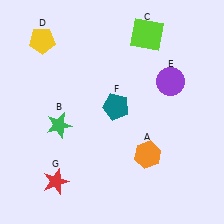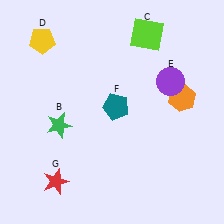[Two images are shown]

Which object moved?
The orange hexagon (A) moved up.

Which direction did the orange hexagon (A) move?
The orange hexagon (A) moved up.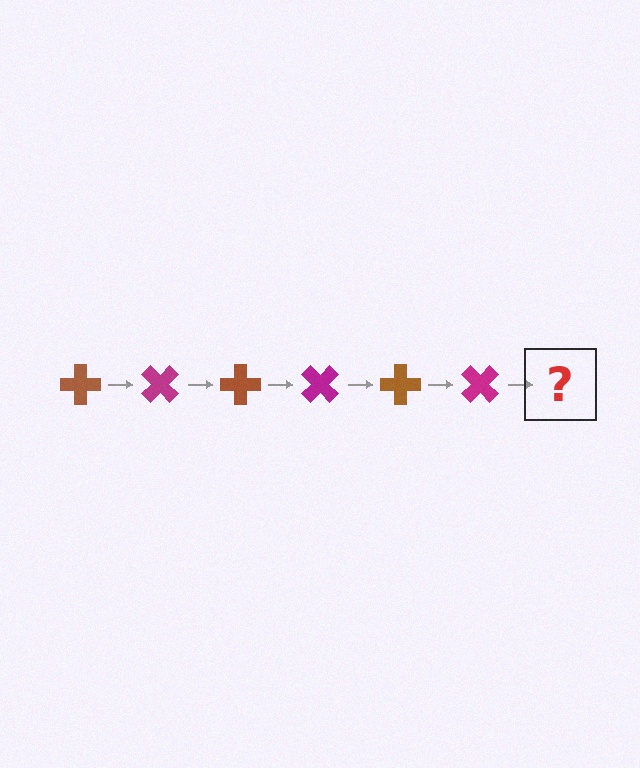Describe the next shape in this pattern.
It should be a brown cross, rotated 270 degrees from the start.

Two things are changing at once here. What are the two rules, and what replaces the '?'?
The two rules are that it rotates 45 degrees each step and the color cycles through brown and magenta. The '?' should be a brown cross, rotated 270 degrees from the start.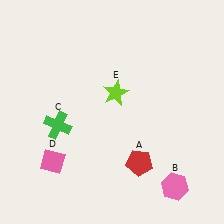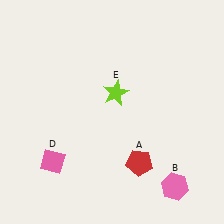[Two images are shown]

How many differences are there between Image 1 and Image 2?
There is 1 difference between the two images.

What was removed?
The green cross (C) was removed in Image 2.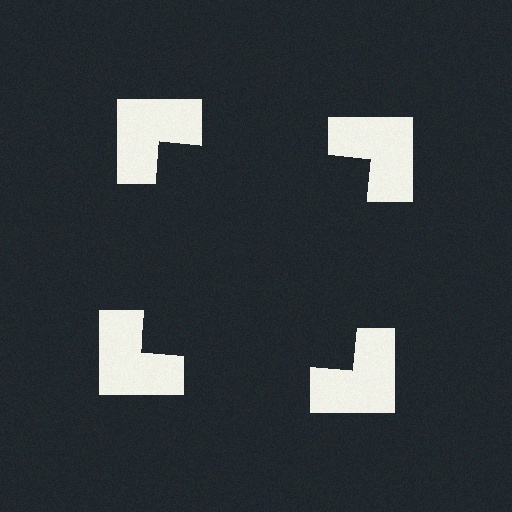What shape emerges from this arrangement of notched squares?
An illusory square — its edges are inferred from the aligned wedge cuts in the notched squares, not physically drawn.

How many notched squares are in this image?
There are 4 — one at each vertex of the illusory square.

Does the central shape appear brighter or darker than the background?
It typically appears slightly darker than the background, even though no actual brightness change is drawn.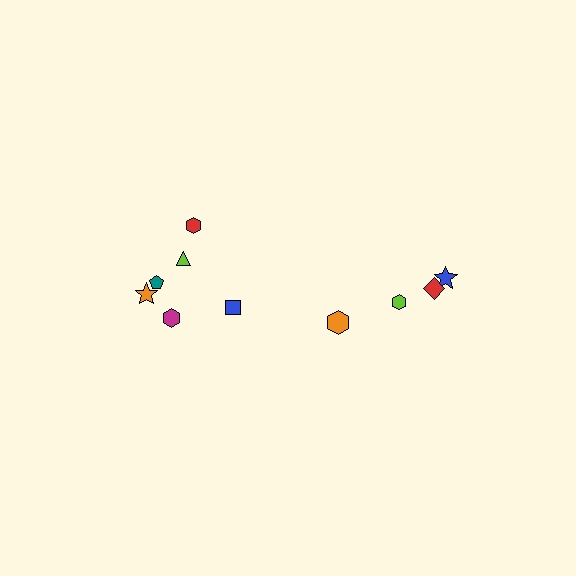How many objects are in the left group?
There are 6 objects.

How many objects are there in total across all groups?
There are 10 objects.